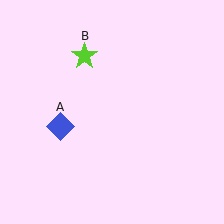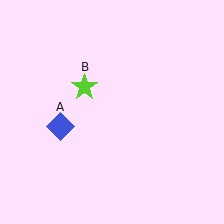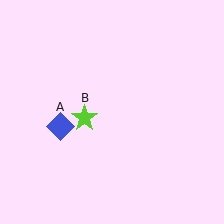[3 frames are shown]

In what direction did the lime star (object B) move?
The lime star (object B) moved down.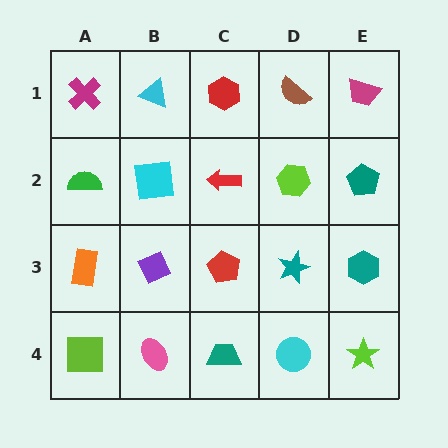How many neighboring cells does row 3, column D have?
4.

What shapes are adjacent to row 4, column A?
An orange rectangle (row 3, column A), a pink ellipse (row 4, column B).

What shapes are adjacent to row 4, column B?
A purple diamond (row 3, column B), a lime square (row 4, column A), a teal trapezoid (row 4, column C).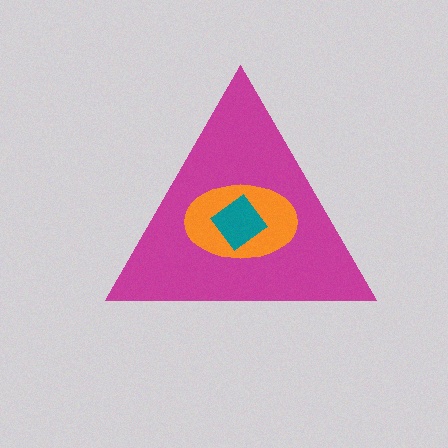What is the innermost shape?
The teal diamond.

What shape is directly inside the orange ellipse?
The teal diamond.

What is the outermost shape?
The magenta triangle.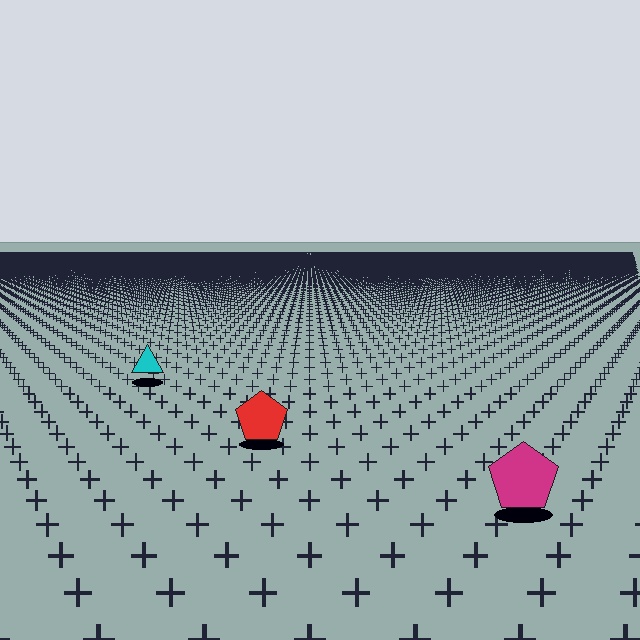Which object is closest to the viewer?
The magenta pentagon is closest. The texture marks near it are larger and more spread out.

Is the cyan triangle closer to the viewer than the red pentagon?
No. The red pentagon is closer — you can tell from the texture gradient: the ground texture is coarser near it.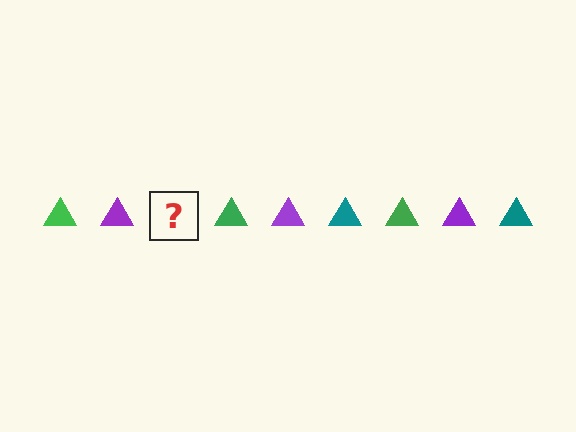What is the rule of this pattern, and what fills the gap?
The rule is that the pattern cycles through green, purple, teal triangles. The gap should be filled with a teal triangle.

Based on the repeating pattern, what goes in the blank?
The blank should be a teal triangle.